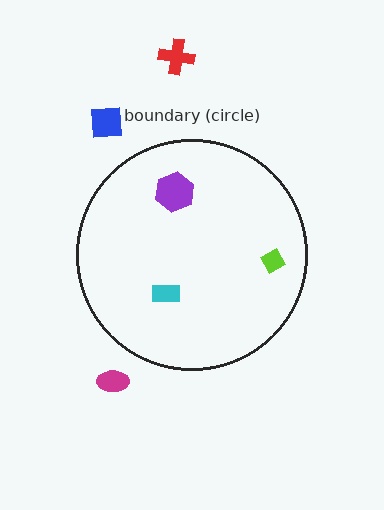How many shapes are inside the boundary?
3 inside, 3 outside.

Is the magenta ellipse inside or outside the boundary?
Outside.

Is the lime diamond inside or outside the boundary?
Inside.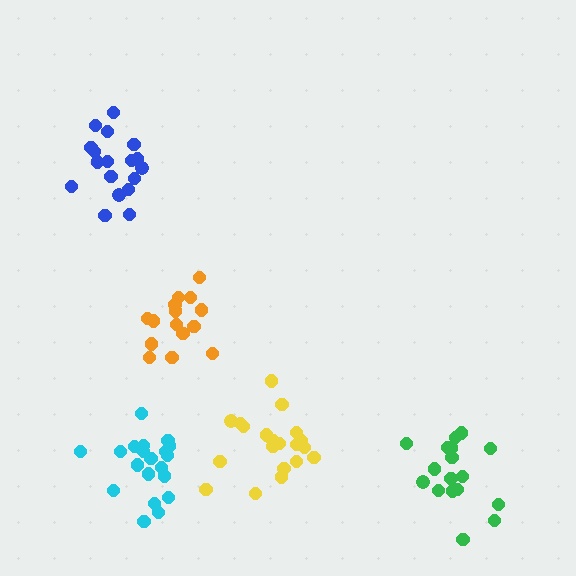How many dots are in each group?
Group 1: 20 dots, Group 2: 15 dots, Group 3: 18 dots, Group 4: 17 dots, Group 5: 20 dots (90 total).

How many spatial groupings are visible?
There are 5 spatial groupings.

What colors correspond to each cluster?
The clusters are colored: cyan, orange, blue, green, yellow.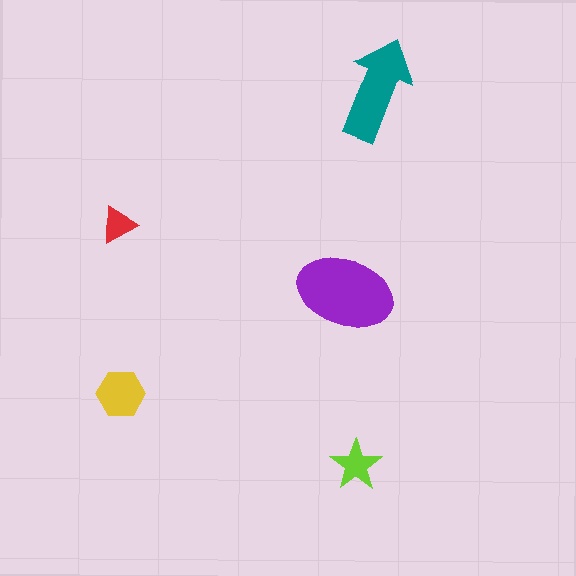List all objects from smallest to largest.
The red triangle, the lime star, the yellow hexagon, the teal arrow, the purple ellipse.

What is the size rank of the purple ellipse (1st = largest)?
1st.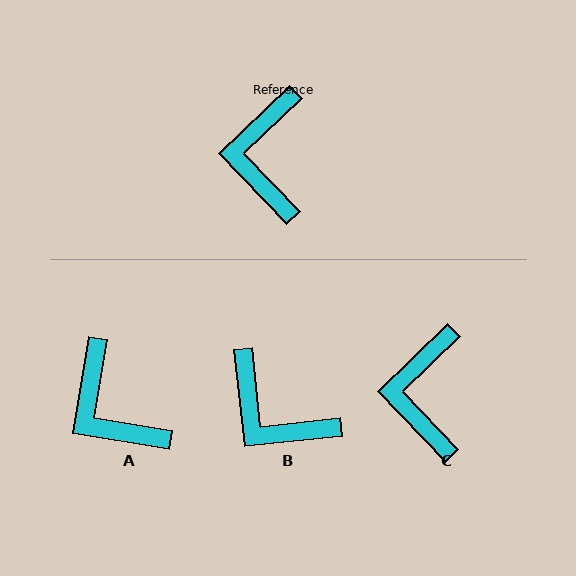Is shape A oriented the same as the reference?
No, it is off by about 37 degrees.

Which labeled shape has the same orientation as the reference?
C.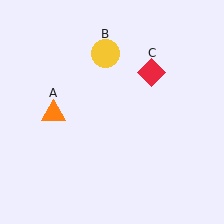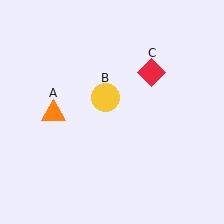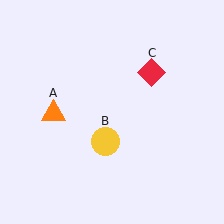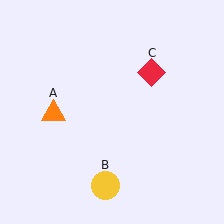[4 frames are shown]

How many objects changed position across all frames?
1 object changed position: yellow circle (object B).